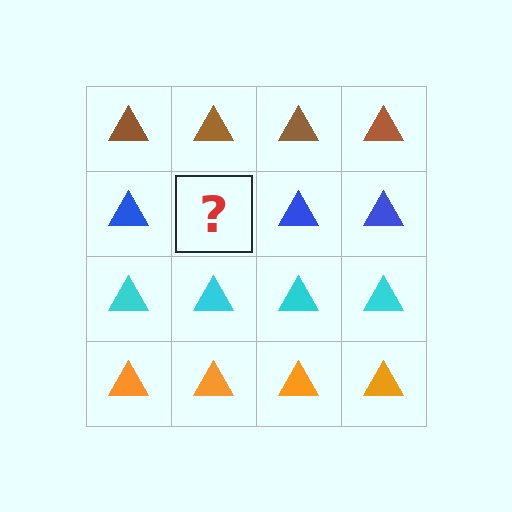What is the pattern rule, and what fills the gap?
The rule is that each row has a consistent color. The gap should be filled with a blue triangle.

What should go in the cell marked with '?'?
The missing cell should contain a blue triangle.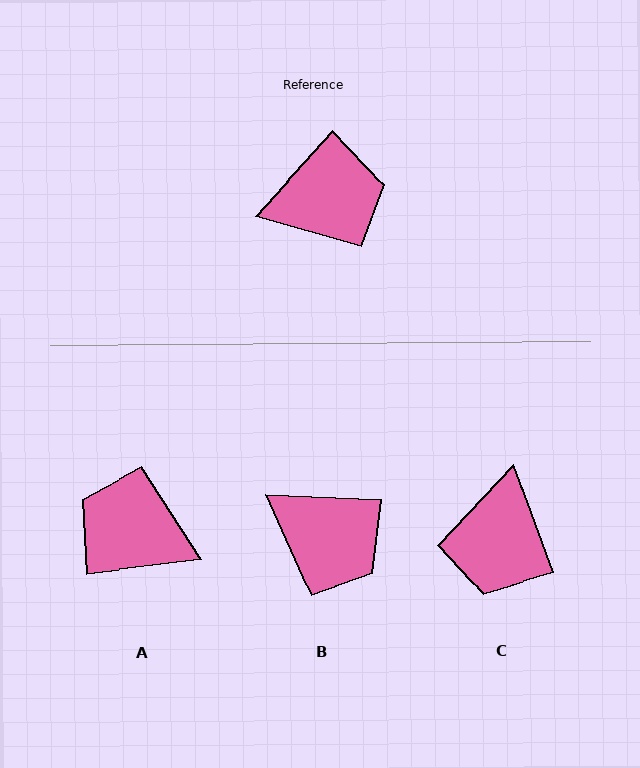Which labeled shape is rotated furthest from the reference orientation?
A, about 139 degrees away.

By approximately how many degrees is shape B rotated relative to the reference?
Approximately 50 degrees clockwise.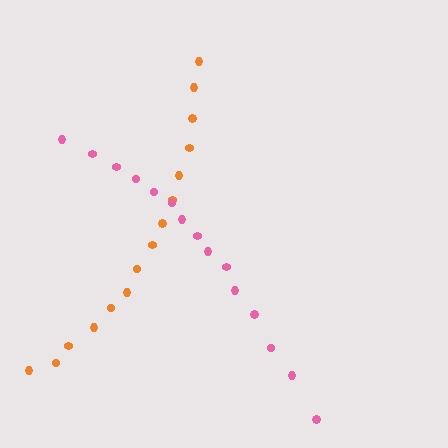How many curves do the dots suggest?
There are 2 distinct paths.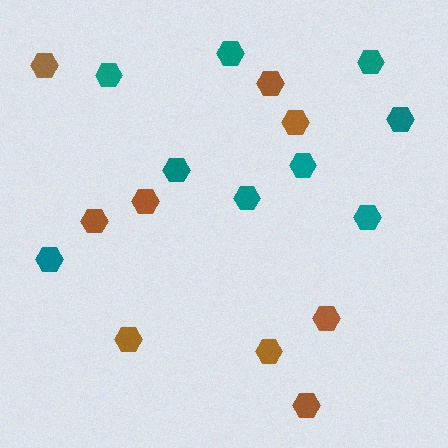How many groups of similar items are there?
There are 2 groups: one group of brown hexagons (9) and one group of teal hexagons (9).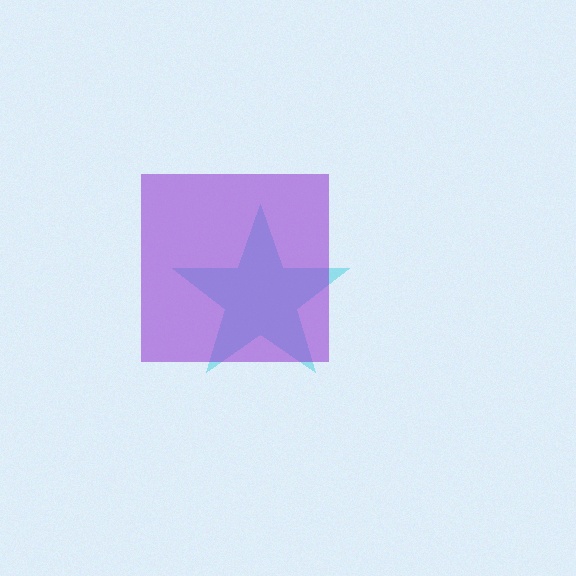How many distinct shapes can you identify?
There are 2 distinct shapes: a cyan star, a purple square.